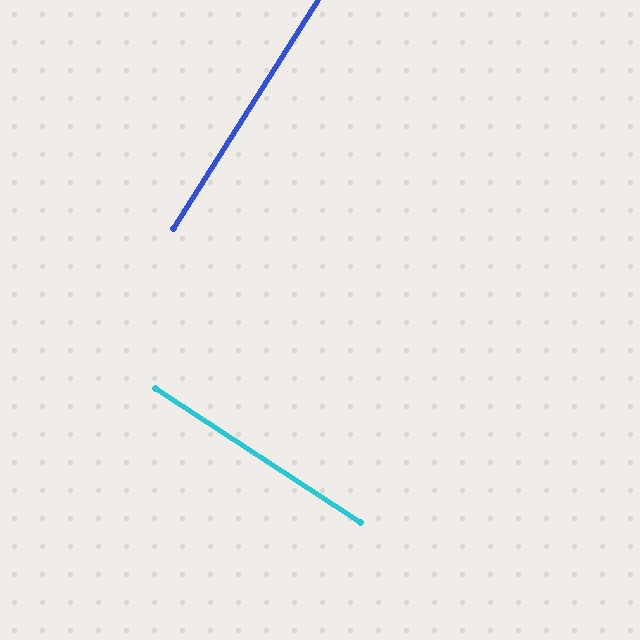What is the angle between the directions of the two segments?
Approximately 89 degrees.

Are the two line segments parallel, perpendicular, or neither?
Perpendicular — they meet at approximately 89°.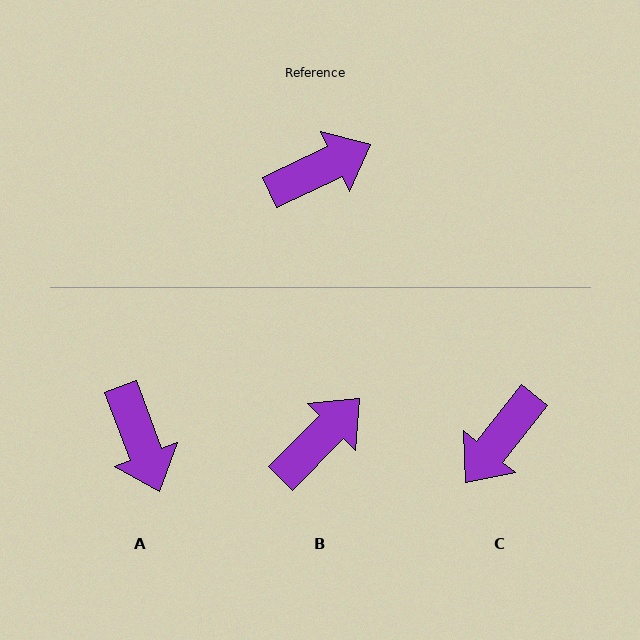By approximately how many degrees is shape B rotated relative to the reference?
Approximately 20 degrees counter-clockwise.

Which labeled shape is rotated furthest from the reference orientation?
C, about 154 degrees away.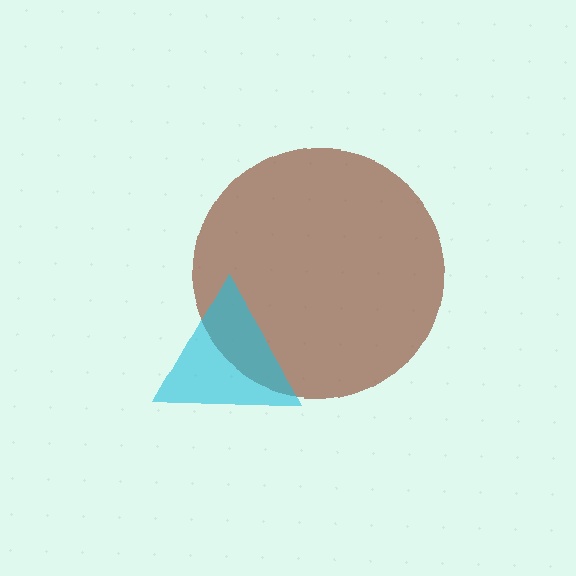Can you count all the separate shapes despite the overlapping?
Yes, there are 2 separate shapes.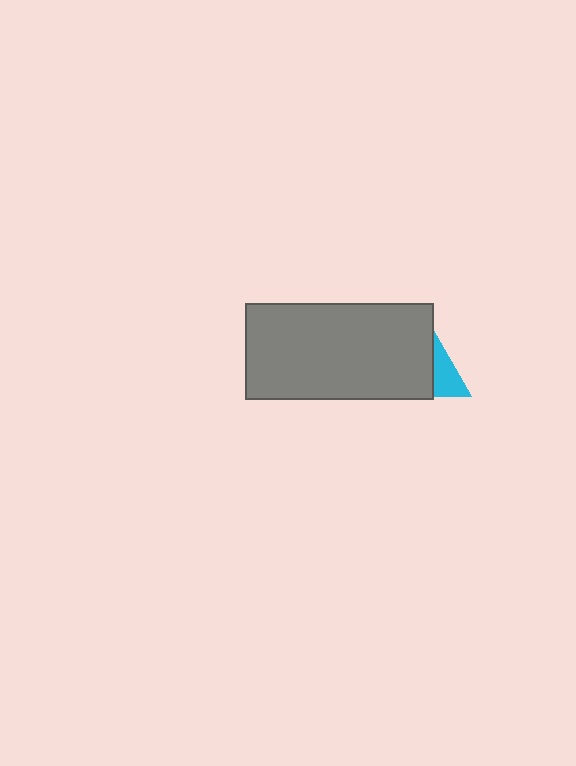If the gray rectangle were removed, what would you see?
You would see the complete cyan triangle.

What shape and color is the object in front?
The object in front is a gray rectangle.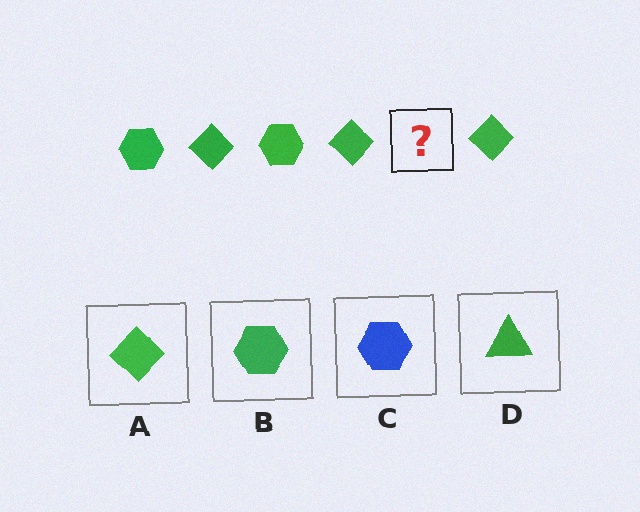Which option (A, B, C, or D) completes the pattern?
B.